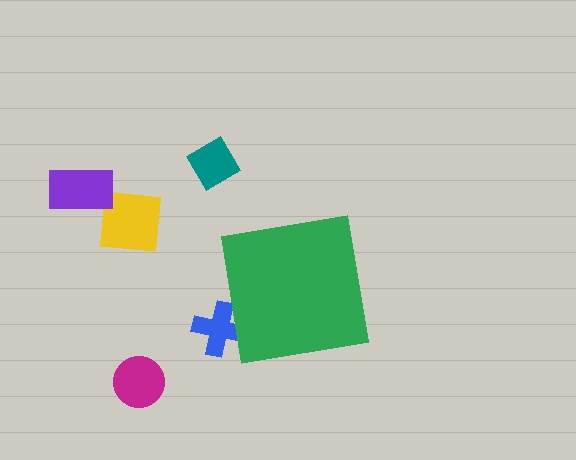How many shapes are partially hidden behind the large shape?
1 shape is partially hidden.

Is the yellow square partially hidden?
No, the yellow square is fully visible.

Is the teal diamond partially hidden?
No, the teal diamond is fully visible.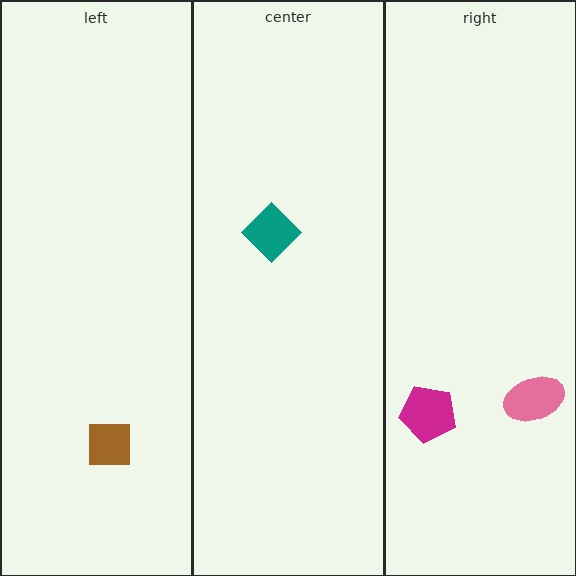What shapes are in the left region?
The brown square.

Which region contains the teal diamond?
The center region.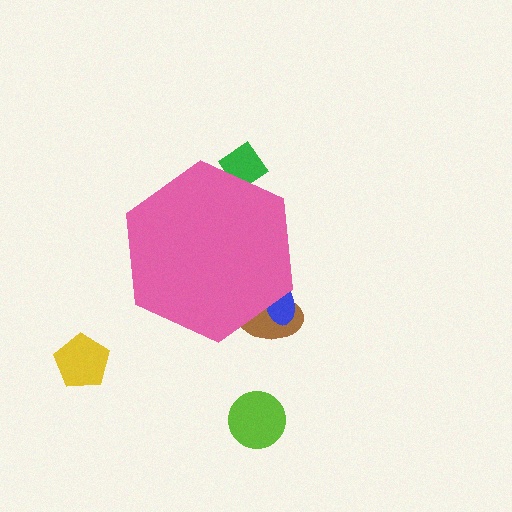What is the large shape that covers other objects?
A pink hexagon.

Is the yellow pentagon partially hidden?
No, the yellow pentagon is fully visible.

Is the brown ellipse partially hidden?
Yes, the brown ellipse is partially hidden behind the pink hexagon.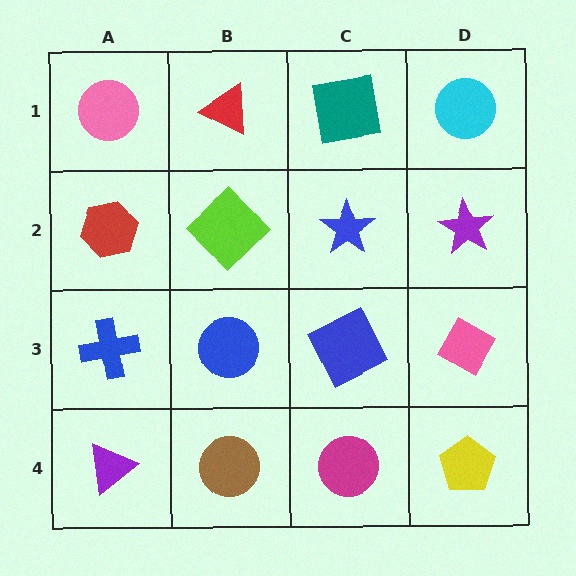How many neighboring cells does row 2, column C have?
4.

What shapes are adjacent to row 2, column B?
A red triangle (row 1, column B), a blue circle (row 3, column B), a red hexagon (row 2, column A), a blue star (row 2, column C).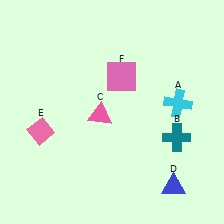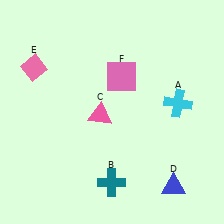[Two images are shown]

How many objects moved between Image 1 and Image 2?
2 objects moved between the two images.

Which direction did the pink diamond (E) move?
The pink diamond (E) moved up.